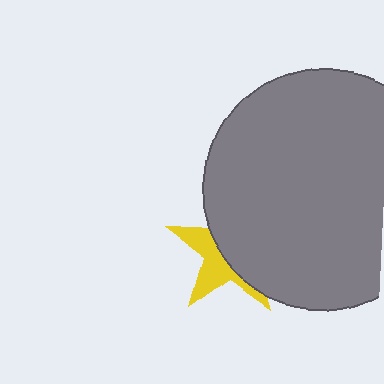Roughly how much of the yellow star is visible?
A small part of it is visible (roughly 40%).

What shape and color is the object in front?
The object in front is a gray circle.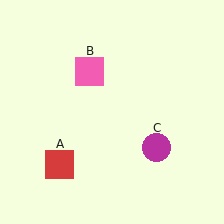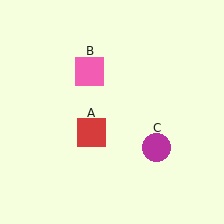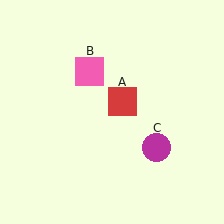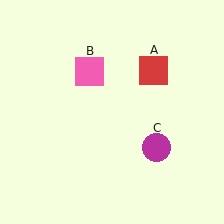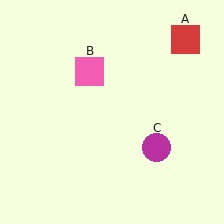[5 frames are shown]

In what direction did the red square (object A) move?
The red square (object A) moved up and to the right.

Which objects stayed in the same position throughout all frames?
Pink square (object B) and magenta circle (object C) remained stationary.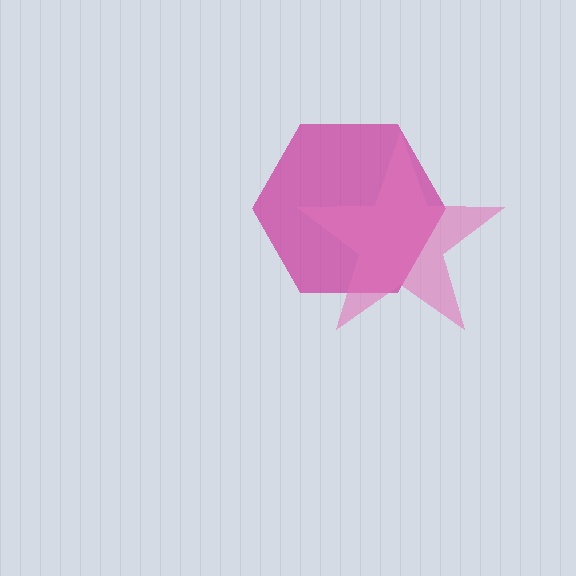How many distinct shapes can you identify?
There are 2 distinct shapes: a magenta hexagon, a pink star.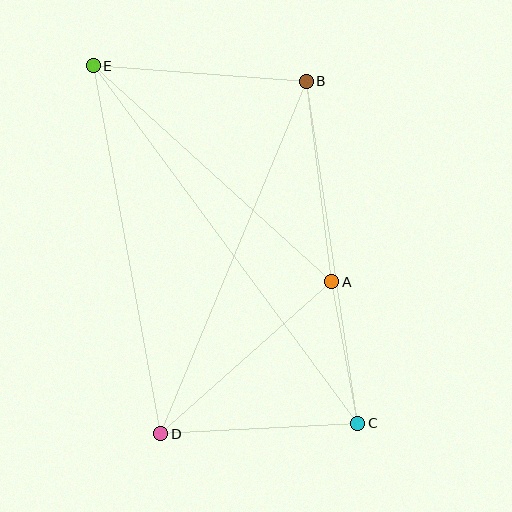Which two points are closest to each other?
Points A and C are closest to each other.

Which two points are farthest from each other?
Points C and E are farthest from each other.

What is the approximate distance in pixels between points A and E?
The distance between A and E is approximately 321 pixels.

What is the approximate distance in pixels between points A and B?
The distance between A and B is approximately 202 pixels.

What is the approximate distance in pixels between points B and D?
The distance between B and D is approximately 381 pixels.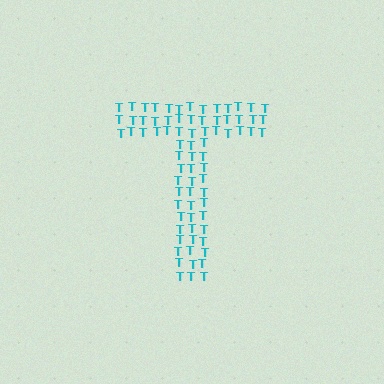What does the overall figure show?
The overall figure shows the letter T.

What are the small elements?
The small elements are letter T's.